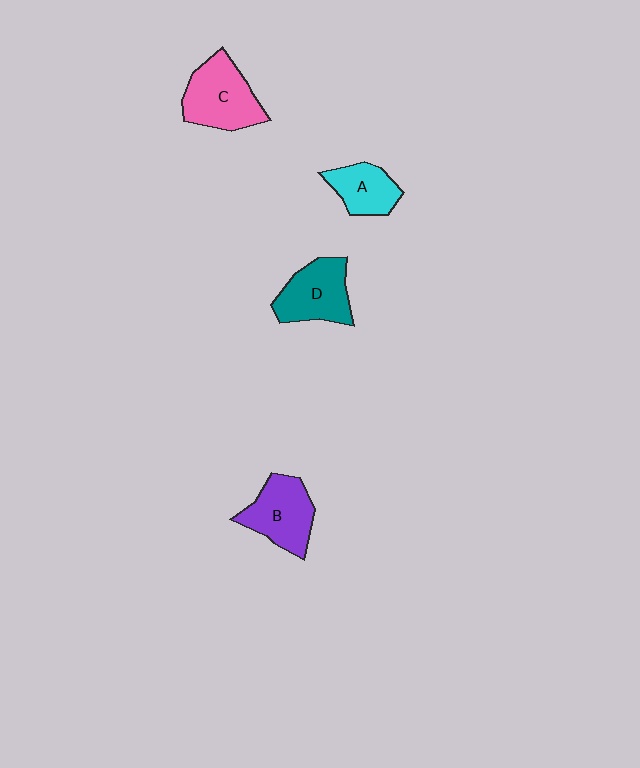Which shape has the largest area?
Shape C (pink).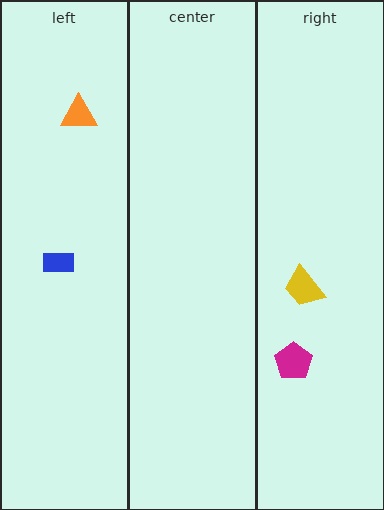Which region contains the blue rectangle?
The left region.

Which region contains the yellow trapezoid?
The right region.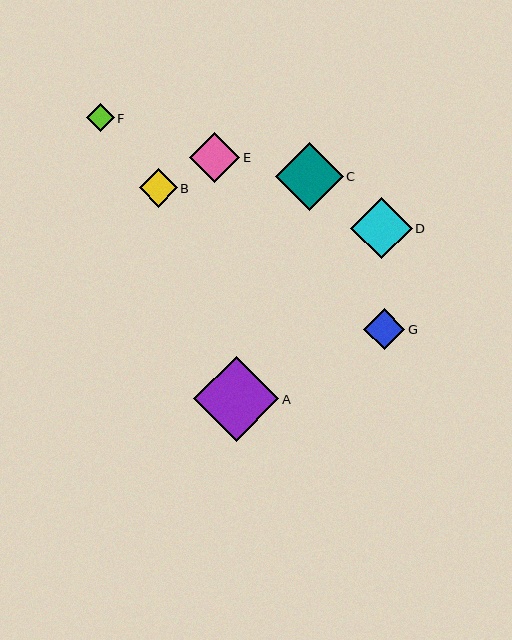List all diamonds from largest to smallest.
From largest to smallest: A, C, D, E, G, B, F.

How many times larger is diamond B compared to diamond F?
Diamond B is approximately 1.4 times the size of diamond F.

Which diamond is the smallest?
Diamond F is the smallest with a size of approximately 28 pixels.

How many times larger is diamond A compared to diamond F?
Diamond A is approximately 3.0 times the size of diamond F.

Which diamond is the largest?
Diamond A is the largest with a size of approximately 85 pixels.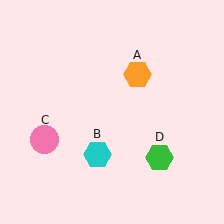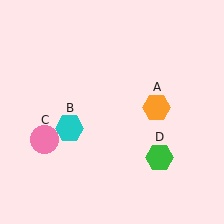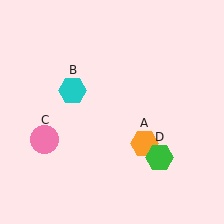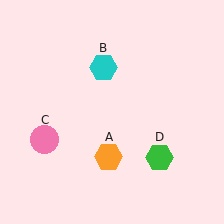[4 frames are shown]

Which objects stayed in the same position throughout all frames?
Pink circle (object C) and green hexagon (object D) remained stationary.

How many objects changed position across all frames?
2 objects changed position: orange hexagon (object A), cyan hexagon (object B).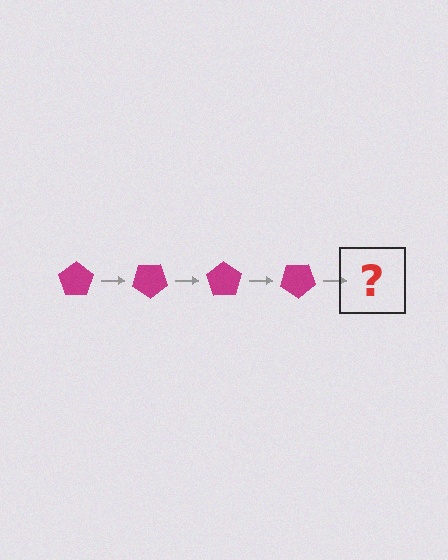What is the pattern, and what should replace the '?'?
The pattern is that the pentagon rotates 35 degrees each step. The '?' should be a magenta pentagon rotated 140 degrees.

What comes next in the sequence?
The next element should be a magenta pentagon rotated 140 degrees.